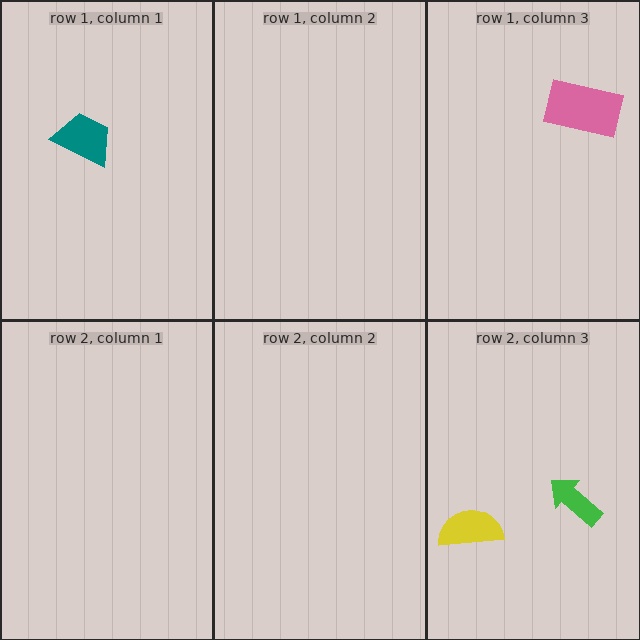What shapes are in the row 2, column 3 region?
The green arrow, the yellow semicircle.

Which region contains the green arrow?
The row 2, column 3 region.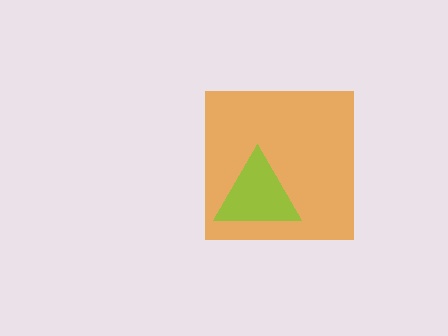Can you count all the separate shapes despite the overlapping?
Yes, there are 2 separate shapes.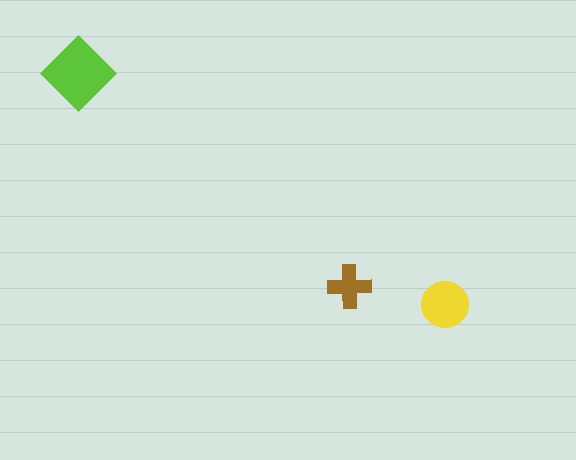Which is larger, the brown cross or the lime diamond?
The lime diamond.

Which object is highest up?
The lime diamond is topmost.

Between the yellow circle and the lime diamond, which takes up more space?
The lime diamond.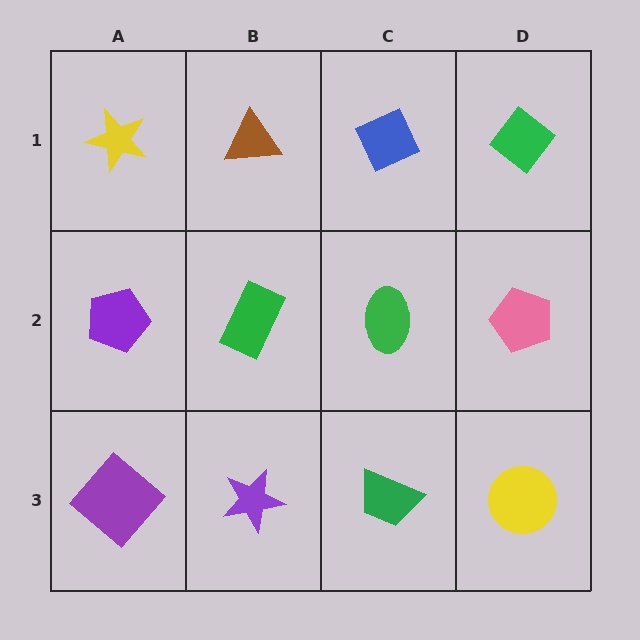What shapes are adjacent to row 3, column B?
A green rectangle (row 2, column B), a purple diamond (row 3, column A), a green trapezoid (row 3, column C).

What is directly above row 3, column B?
A green rectangle.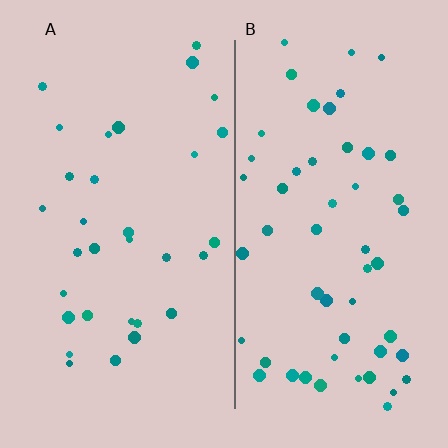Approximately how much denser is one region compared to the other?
Approximately 1.7× — region B over region A.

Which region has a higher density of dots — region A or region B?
B (the right).